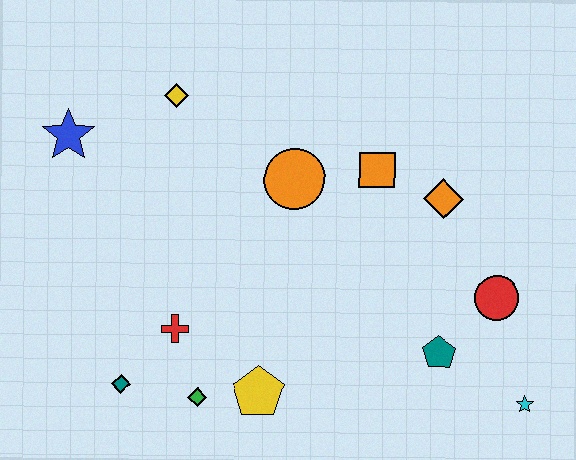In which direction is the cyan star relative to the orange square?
The cyan star is below the orange square.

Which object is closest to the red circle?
The teal pentagon is closest to the red circle.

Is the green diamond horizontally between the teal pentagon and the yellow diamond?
Yes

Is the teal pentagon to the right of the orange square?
Yes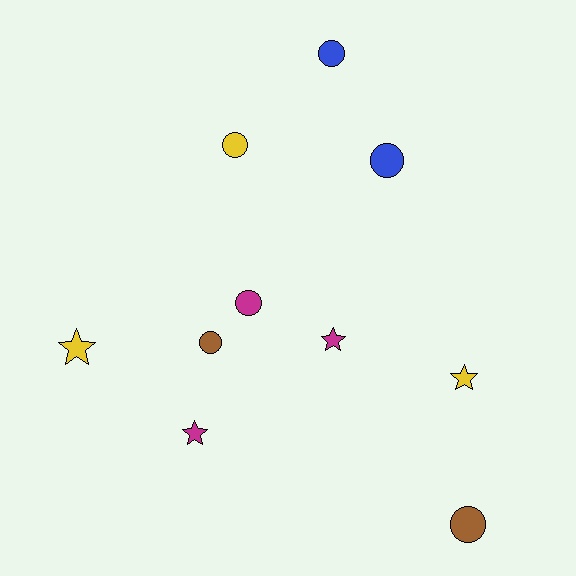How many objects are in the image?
There are 10 objects.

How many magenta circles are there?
There is 1 magenta circle.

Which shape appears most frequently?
Circle, with 6 objects.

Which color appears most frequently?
Magenta, with 3 objects.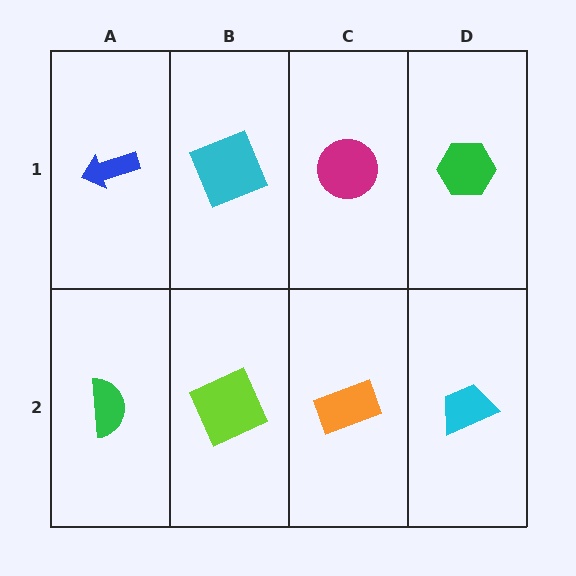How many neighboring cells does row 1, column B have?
3.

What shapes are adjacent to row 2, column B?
A cyan square (row 1, column B), a green semicircle (row 2, column A), an orange rectangle (row 2, column C).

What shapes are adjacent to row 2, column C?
A magenta circle (row 1, column C), a lime square (row 2, column B), a cyan trapezoid (row 2, column D).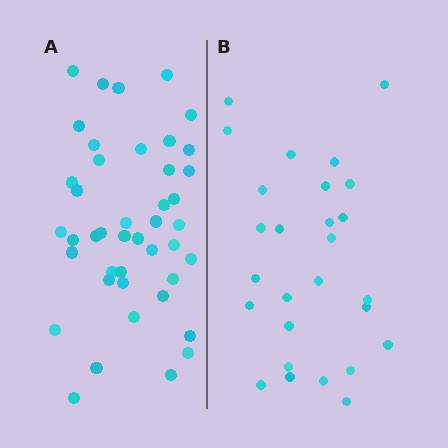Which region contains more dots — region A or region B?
Region A (the left region) has more dots.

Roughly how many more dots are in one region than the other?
Region A has approximately 15 more dots than region B.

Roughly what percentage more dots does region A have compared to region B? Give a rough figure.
About 60% more.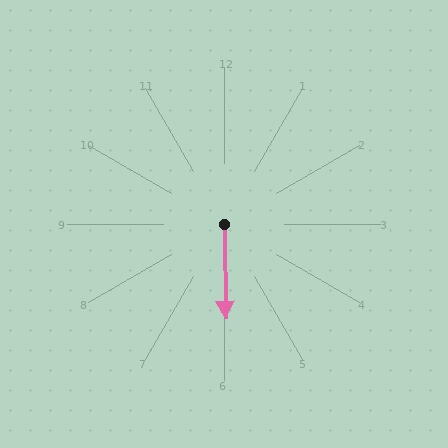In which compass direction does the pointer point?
South.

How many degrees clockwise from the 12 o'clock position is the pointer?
Approximately 179 degrees.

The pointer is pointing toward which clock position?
Roughly 6 o'clock.